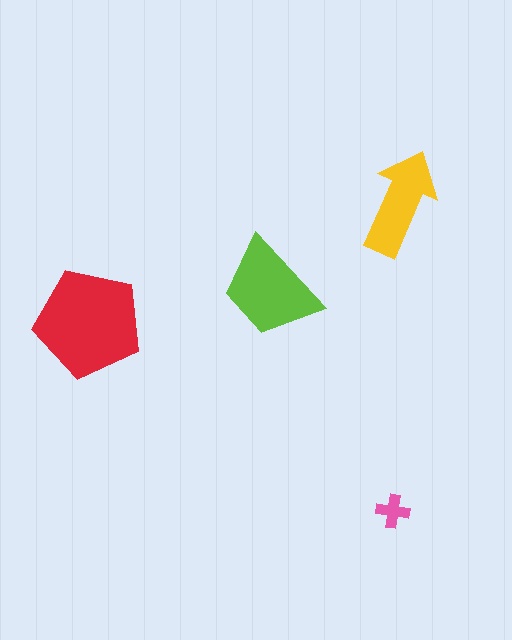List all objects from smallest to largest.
The pink cross, the yellow arrow, the lime trapezoid, the red pentagon.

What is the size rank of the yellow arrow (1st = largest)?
3rd.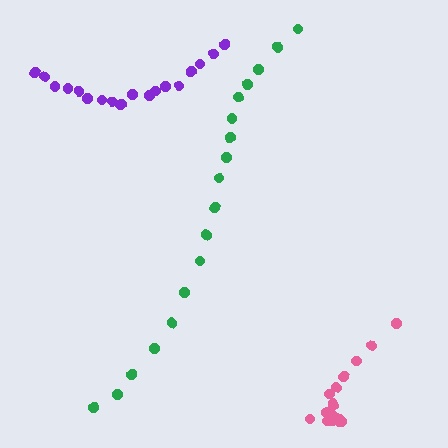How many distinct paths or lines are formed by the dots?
There are 3 distinct paths.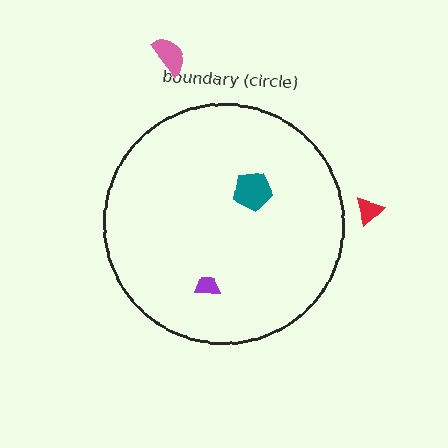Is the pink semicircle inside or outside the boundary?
Outside.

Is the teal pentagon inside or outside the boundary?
Inside.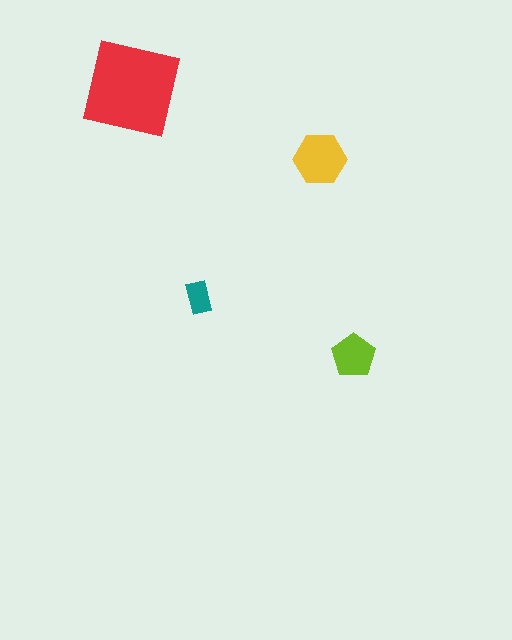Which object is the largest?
The red square.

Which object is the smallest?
The teal rectangle.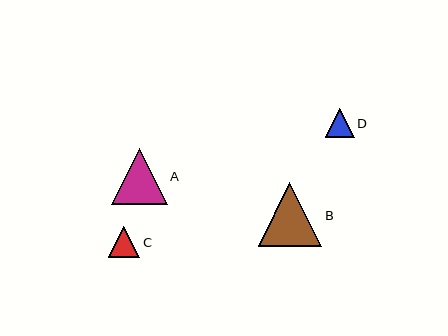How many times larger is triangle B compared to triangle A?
Triangle B is approximately 1.1 times the size of triangle A.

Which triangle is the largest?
Triangle B is the largest with a size of approximately 63 pixels.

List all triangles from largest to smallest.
From largest to smallest: B, A, C, D.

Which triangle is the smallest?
Triangle D is the smallest with a size of approximately 29 pixels.